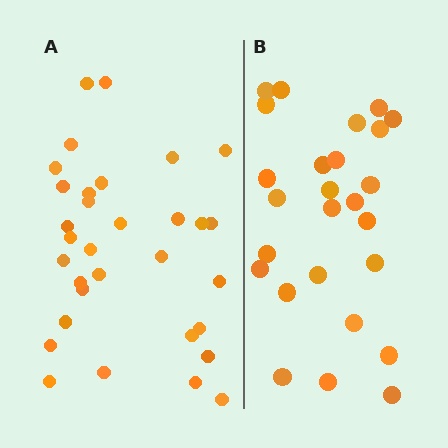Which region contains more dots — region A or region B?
Region A (the left region) has more dots.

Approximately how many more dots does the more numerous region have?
Region A has about 6 more dots than region B.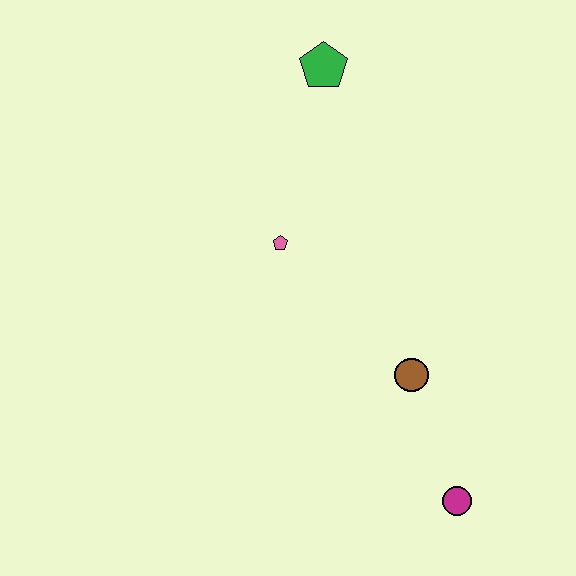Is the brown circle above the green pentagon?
No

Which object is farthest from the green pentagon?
The magenta circle is farthest from the green pentagon.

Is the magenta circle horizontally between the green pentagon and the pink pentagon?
No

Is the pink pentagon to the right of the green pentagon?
No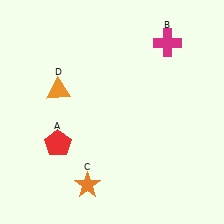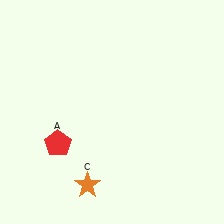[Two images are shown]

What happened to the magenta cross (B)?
The magenta cross (B) was removed in Image 2. It was in the top-right area of Image 1.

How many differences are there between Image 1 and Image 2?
There are 2 differences between the two images.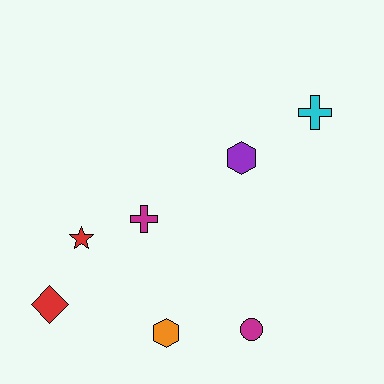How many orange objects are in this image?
There is 1 orange object.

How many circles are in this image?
There is 1 circle.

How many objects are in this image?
There are 7 objects.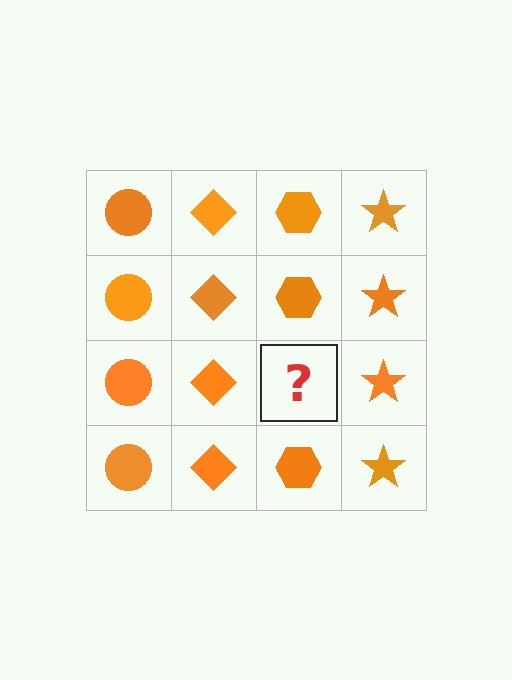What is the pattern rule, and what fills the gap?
The rule is that each column has a consistent shape. The gap should be filled with an orange hexagon.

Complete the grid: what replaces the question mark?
The question mark should be replaced with an orange hexagon.